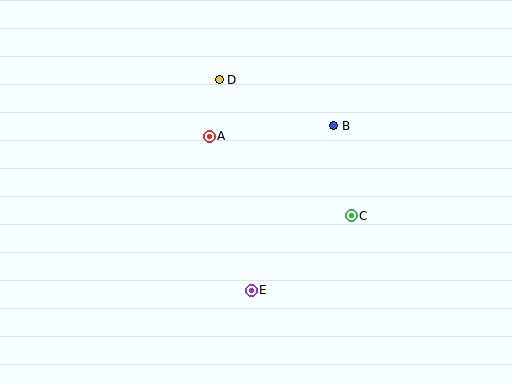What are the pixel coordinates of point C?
Point C is at (351, 216).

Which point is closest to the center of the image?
Point A at (209, 136) is closest to the center.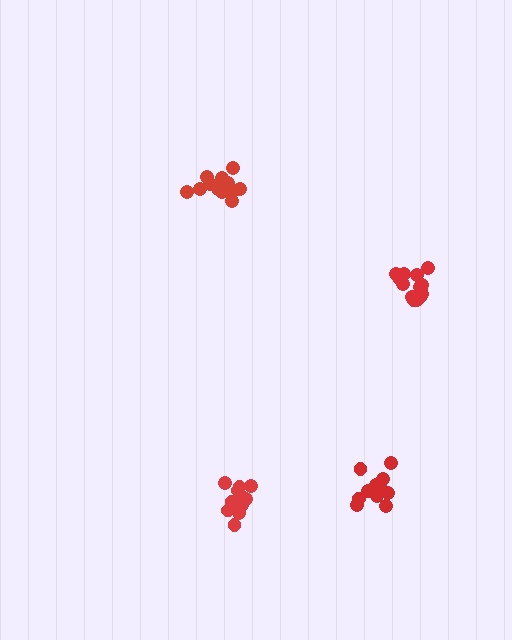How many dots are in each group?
Group 1: 11 dots, Group 2: 15 dots, Group 3: 12 dots, Group 4: 15 dots (53 total).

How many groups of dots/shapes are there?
There are 4 groups.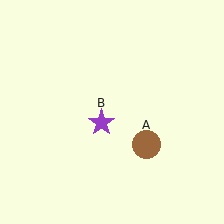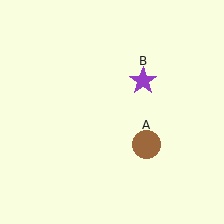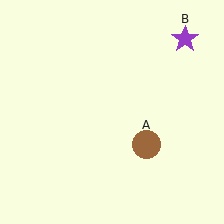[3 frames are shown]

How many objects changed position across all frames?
1 object changed position: purple star (object B).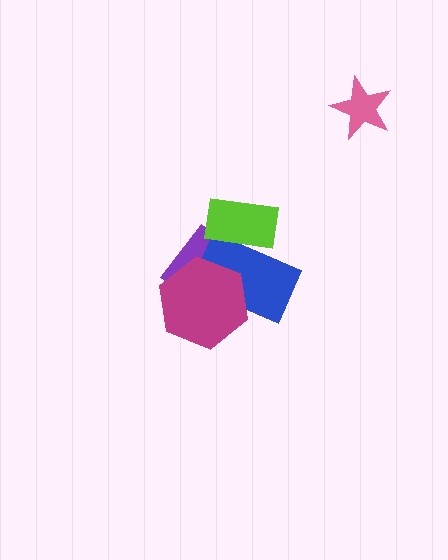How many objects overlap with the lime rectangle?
2 objects overlap with the lime rectangle.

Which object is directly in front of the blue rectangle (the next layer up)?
The magenta hexagon is directly in front of the blue rectangle.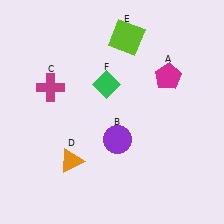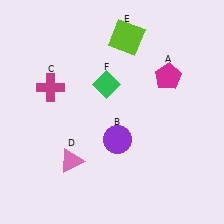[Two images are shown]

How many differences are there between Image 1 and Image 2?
There is 1 difference between the two images.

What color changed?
The triangle (D) changed from orange in Image 1 to pink in Image 2.